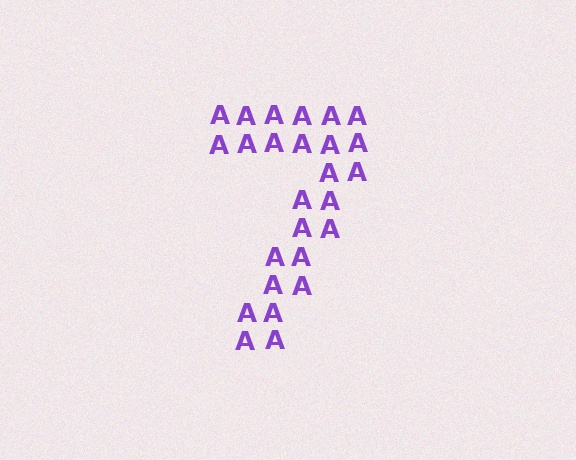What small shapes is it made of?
It is made of small letter A's.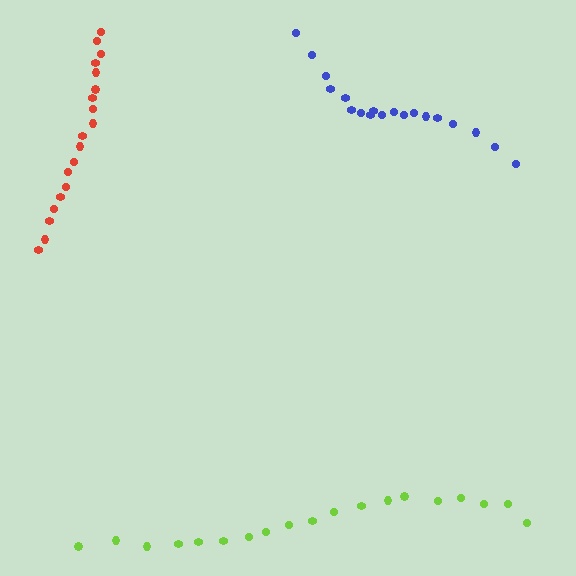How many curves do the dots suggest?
There are 3 distinct paths.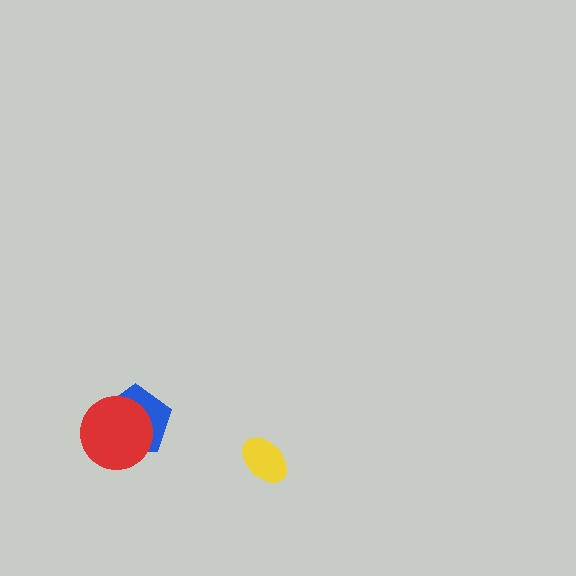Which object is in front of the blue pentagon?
The red circle is in front of the blue pentagon.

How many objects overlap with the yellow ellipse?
0 objects overlap with the yellow ellipse.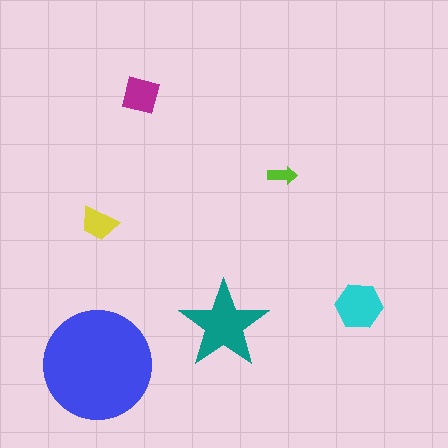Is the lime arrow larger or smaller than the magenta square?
Smaller.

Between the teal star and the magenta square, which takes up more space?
The teal star.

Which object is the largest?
The blue circle.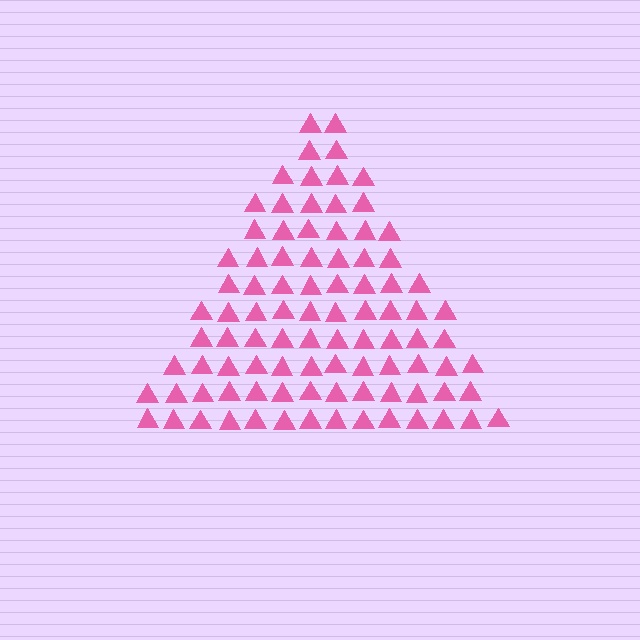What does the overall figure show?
The overall figure shows a triangle.